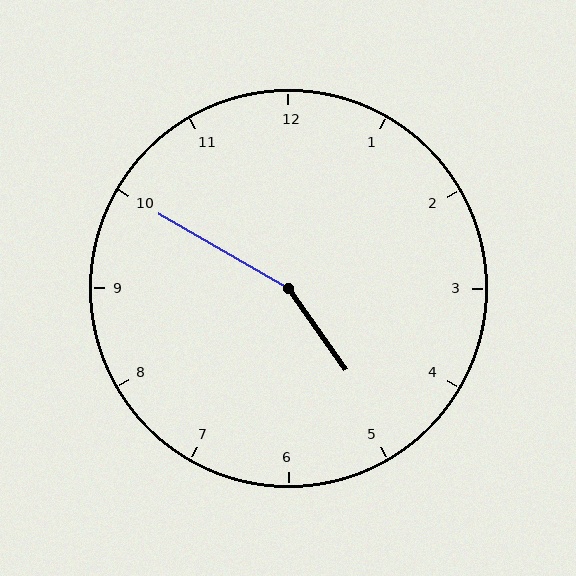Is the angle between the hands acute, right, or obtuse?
It is obtuse.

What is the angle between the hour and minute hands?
Approximately 155 degrees.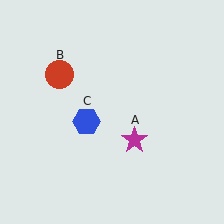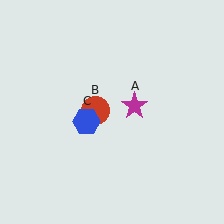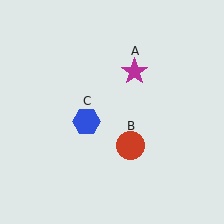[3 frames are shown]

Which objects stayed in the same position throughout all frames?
Blue hexagon (object C) remained stationary.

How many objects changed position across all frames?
2 objects changed position: magenta star (object A), red circle (object B).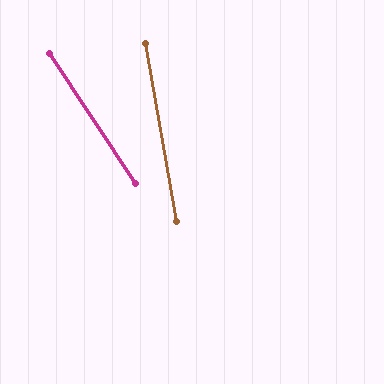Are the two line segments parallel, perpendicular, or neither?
Neither parallel nor perpendicular — they differ by about 24°.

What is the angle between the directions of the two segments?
Approximately 24 degrees.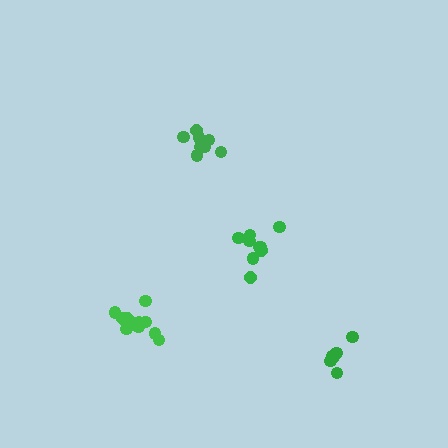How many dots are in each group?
Group 1: 11 dots, Group 2: 9 dots, Group 3: 6 dots, Group 4: 9 dots (35 total).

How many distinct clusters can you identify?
There are 4 distinct clusters.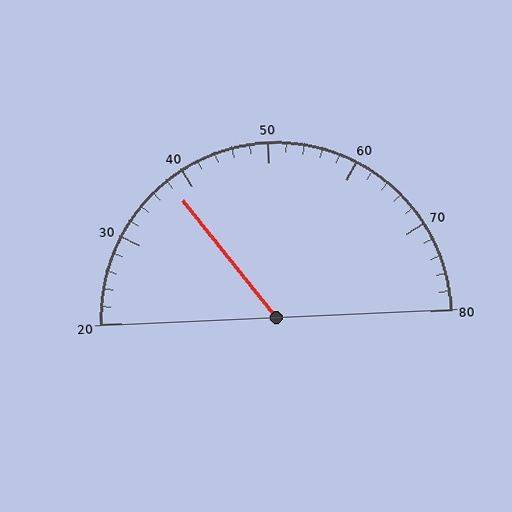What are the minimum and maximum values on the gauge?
The gauge ranges from 20 to 80.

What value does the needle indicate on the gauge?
The needle indicates approximately 38.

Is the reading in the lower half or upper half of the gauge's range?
The reading is in the lower half of the range (20 to 80).